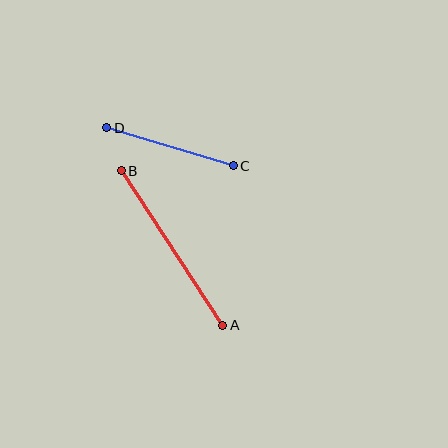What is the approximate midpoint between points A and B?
The midpoint is at approximately (172, 248) pixels.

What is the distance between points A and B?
The distance is approximately 185 pixels.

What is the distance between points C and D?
The distance is approximately 132 pixels.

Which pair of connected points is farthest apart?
Points A and B are farthest apart.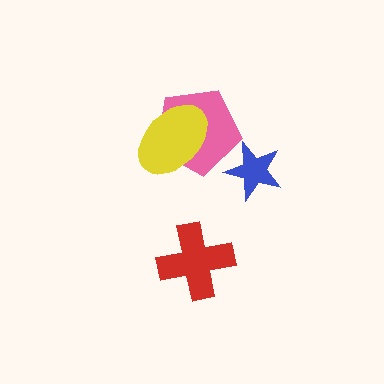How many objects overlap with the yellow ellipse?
1 object overlaps with the yellow ellipse.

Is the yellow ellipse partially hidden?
No, no other shape covers it.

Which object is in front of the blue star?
The pink pentagon is in front of the blue star.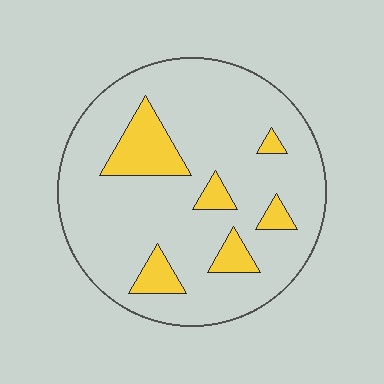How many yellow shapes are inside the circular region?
6.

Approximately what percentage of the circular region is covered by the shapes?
Approximately 15%.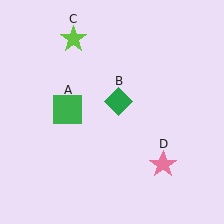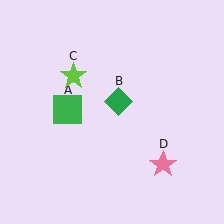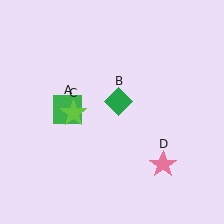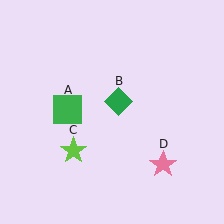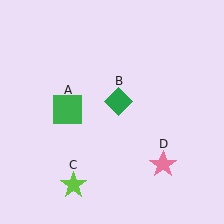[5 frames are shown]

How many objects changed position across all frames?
1 object changed position: lime star (object C).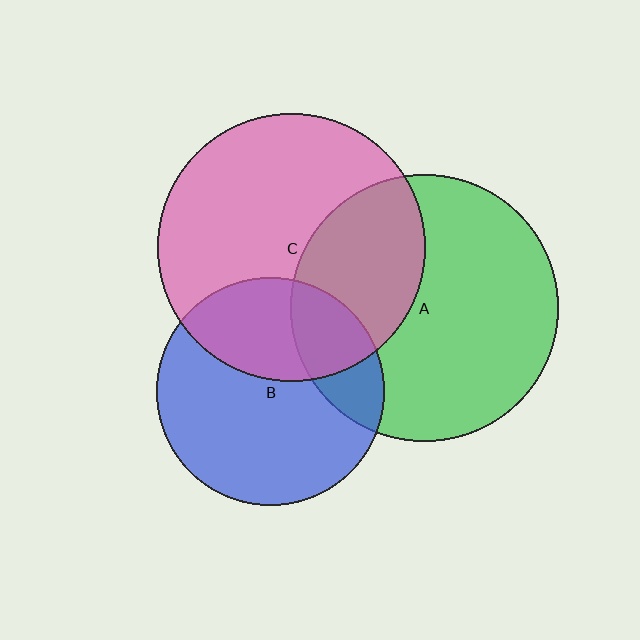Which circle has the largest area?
Circle C (pink).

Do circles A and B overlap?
Yes.